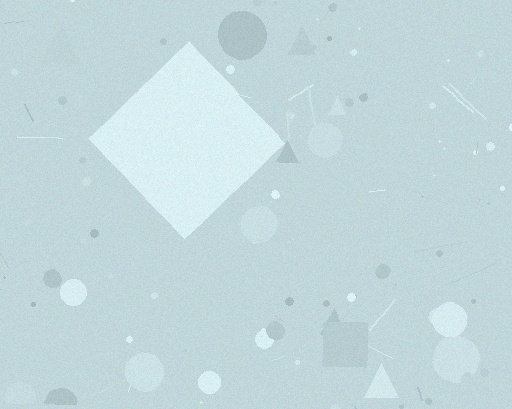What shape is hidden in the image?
A diamond is hidden in the image.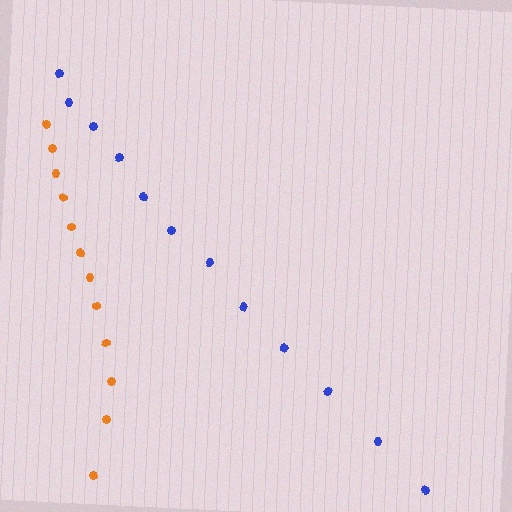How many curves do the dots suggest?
There are 2 distinct paths.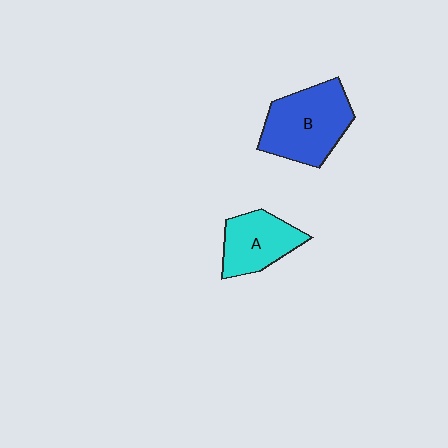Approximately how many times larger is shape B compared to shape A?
Approximately 1.4 times.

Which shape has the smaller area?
Shape A (cyan).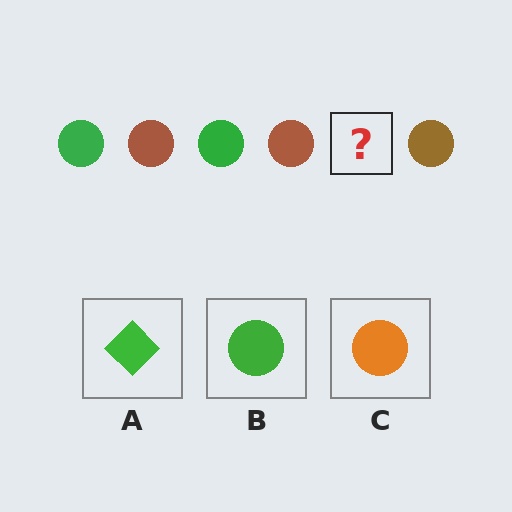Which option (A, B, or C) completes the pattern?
B.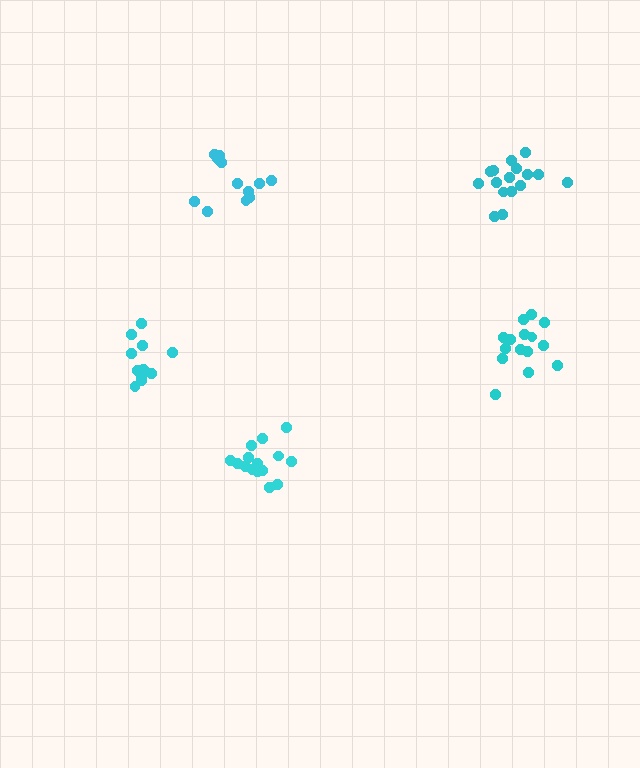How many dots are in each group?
Group 1: 15 dots, Group 2: 12 dots, Group 3: 11 dots, Group 4: 16 dots, Group 5: 15 dots (69 total).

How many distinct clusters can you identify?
There are 5 distinct clusters.